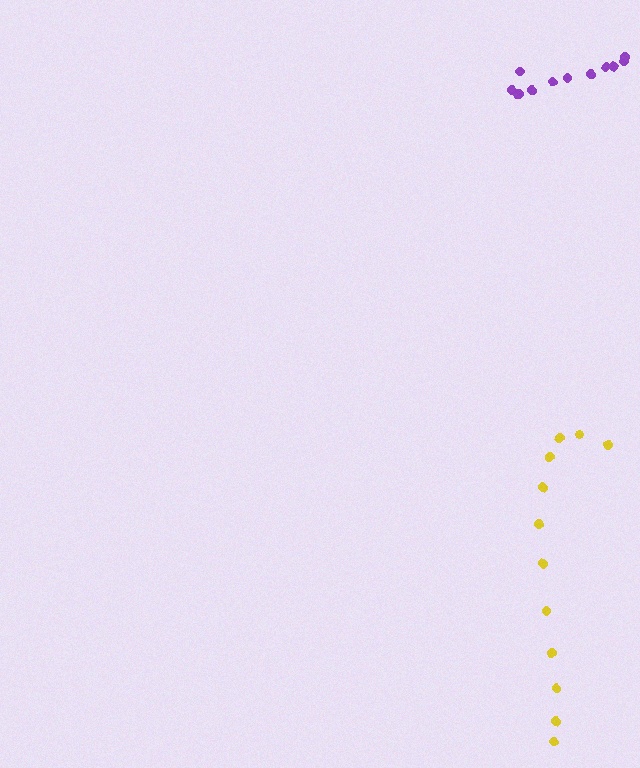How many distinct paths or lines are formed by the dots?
There are 2 distinct paths.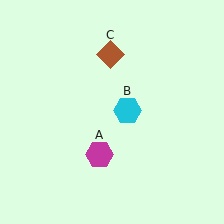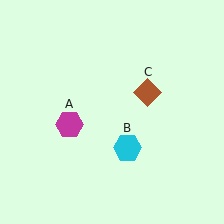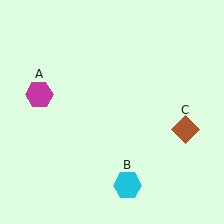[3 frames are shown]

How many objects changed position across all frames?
3 objects changed position: magenta hexagon (object A), cyan hexagon (object B), brown diamond (object C).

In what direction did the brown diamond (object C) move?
The brown diamond (object C) moved down and to the right.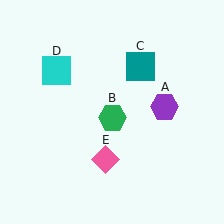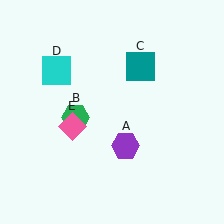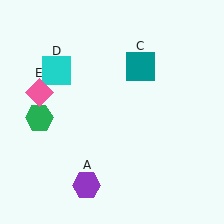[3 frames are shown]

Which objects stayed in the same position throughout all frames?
Teal square (object C) and cyan square (object D) remained stationary.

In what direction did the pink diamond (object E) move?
The pink diamond (object E) moved up and to the left.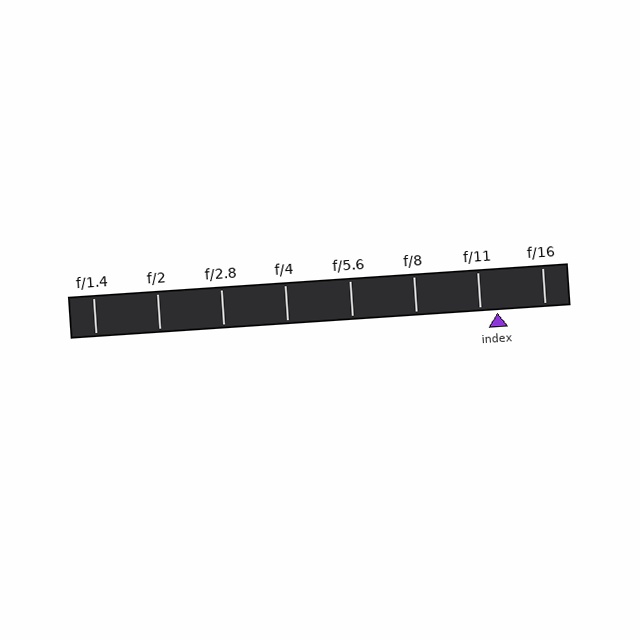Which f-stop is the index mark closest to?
The index mark is closest to f/11.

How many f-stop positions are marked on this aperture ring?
There are 8 f-stop positions marked.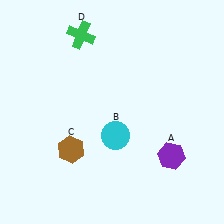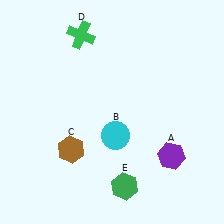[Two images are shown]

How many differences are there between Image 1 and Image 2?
There is 1 difference between the two images.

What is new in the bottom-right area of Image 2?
A green hexagon (E) was added in the bottom-right area of Image 2.